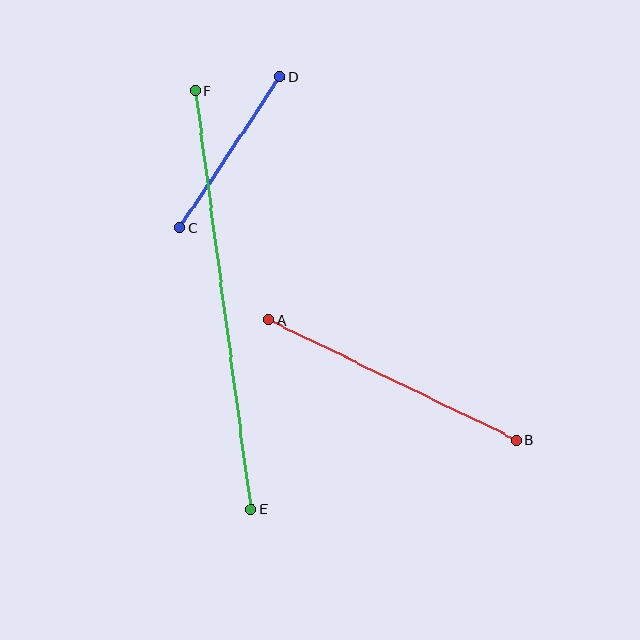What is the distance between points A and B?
The distance is approximately 276 pixels.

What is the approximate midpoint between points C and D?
The midpoint is at approximately (230, 152) pixels.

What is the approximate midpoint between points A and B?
The midpoint is at approximately (393, 380) pixels.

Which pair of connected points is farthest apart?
Points E and F are farthest apart.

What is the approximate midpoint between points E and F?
The midpoint is at approximately (223, 300) pixels.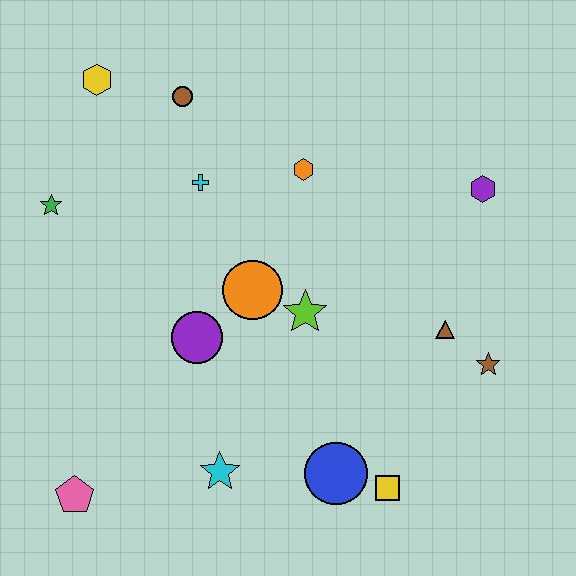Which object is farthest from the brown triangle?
The yellow hexagon is farthest from the brown triangle.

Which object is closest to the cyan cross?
The brown circle is closest to the cyan cross.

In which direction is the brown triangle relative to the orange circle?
The brown triangle is to the right of the orange circle.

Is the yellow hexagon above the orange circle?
Yes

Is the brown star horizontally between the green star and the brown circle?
No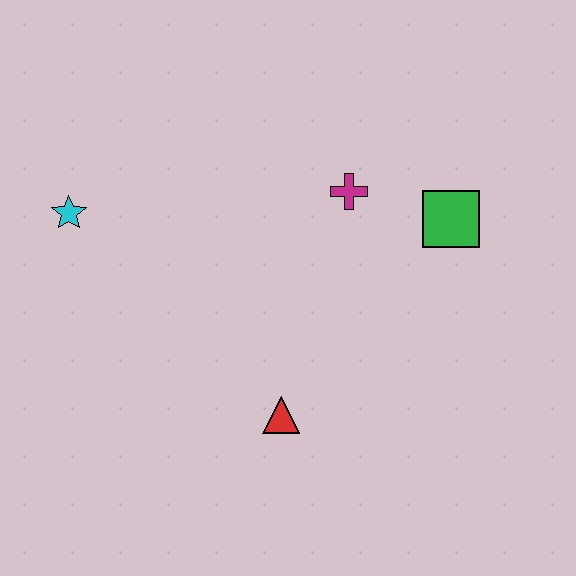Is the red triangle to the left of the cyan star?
No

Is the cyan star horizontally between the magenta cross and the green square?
No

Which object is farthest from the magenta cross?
The cyan star is farthest from the magenta cross.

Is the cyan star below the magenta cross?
Yes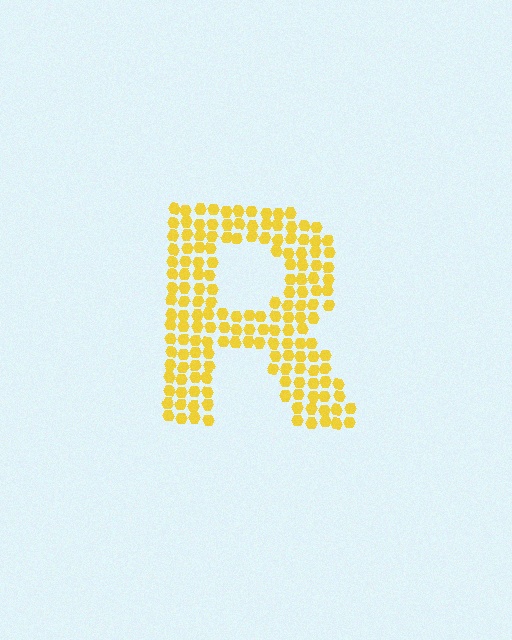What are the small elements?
The small elements are hexagons.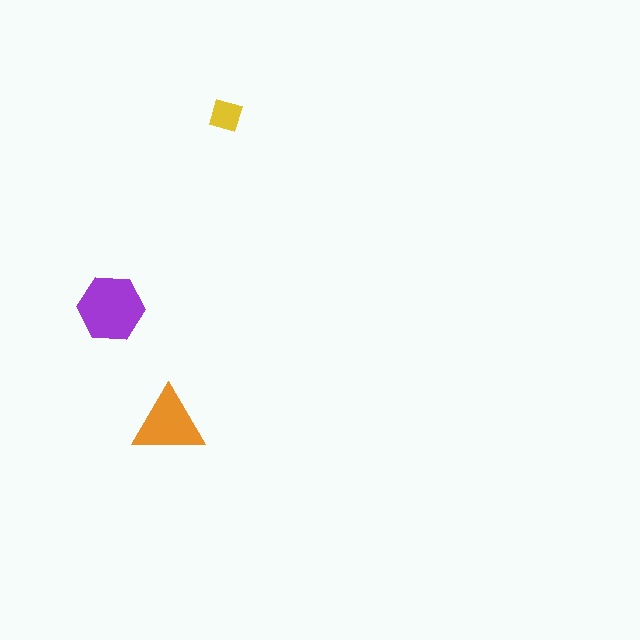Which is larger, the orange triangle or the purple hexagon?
The purple hexagon.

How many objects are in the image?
There are 3 objects in the image.